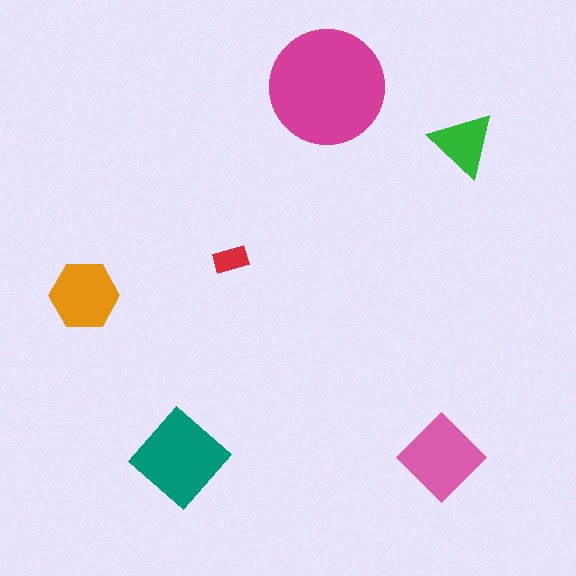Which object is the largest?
The magenta circle.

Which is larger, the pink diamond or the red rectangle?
The pink diamond.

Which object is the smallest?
The red rectangle.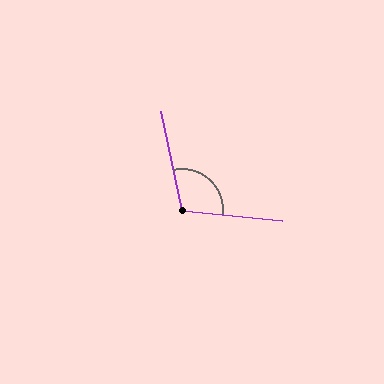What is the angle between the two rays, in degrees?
Approximately 108 degrees.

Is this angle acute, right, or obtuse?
It is obtuse.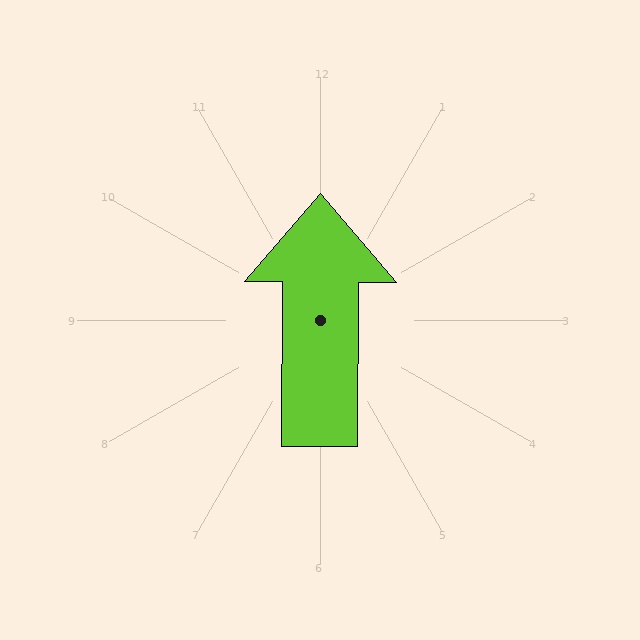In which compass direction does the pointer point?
North.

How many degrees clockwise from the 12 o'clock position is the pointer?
Approximately 0 degrees.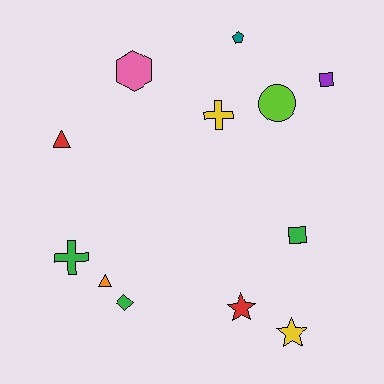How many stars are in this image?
There are 2 stars.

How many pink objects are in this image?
There is 1 pink object.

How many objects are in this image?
There are 12 objects.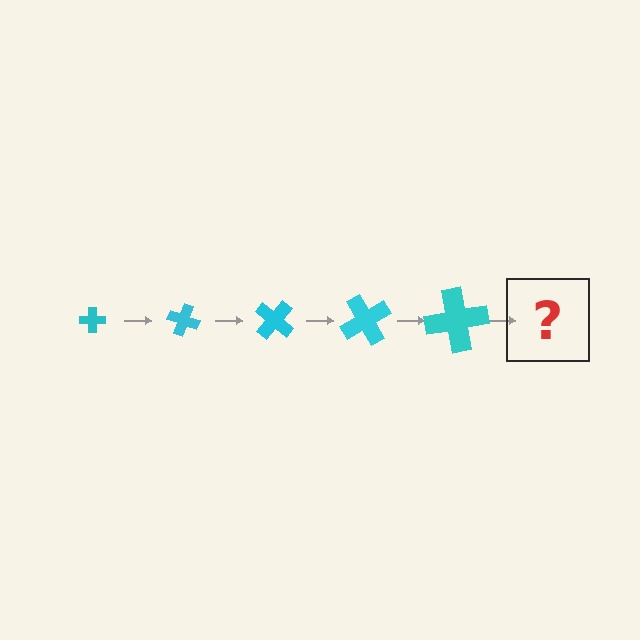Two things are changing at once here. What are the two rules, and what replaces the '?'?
The two rules are that the cross grows larger each step and it rotates 20 degrees each step. The '?' should be a cross, larger than the previous one and rotated 100 degrees from the start.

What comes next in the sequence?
The next element should be a cross, larger than the previous one and rotated 100 degrees from the start.